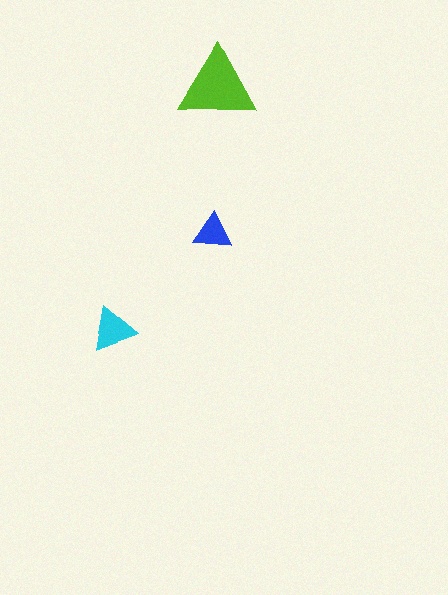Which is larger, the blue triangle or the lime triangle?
The lime one.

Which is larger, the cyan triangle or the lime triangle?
The lime one.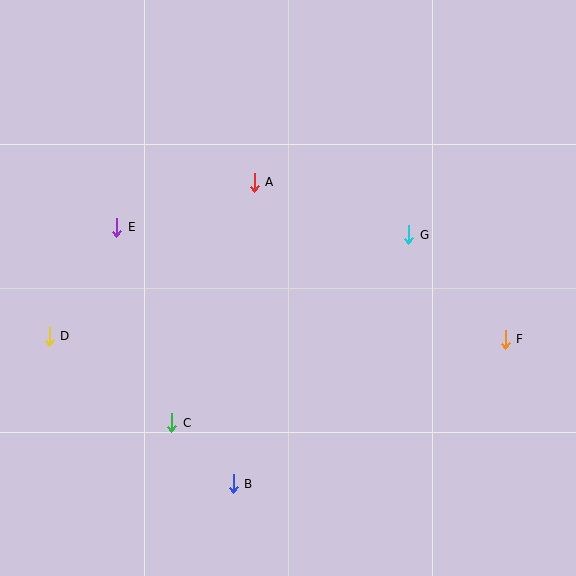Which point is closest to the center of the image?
Point A at (254, 182) is closest to the center.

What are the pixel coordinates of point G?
Point G is at (409, 235).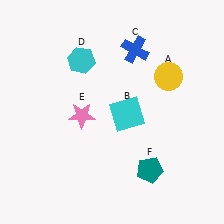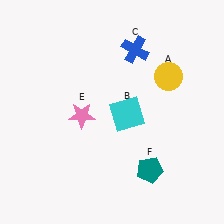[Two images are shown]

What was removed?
The cyan hexagon (D) was removed in Image 2.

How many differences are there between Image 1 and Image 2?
There is 1 difference between the two images.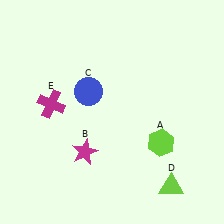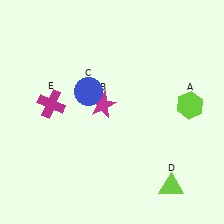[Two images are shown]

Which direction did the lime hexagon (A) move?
The lime hexagon (A) moved up.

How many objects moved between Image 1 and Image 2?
2 objects moved between the two images.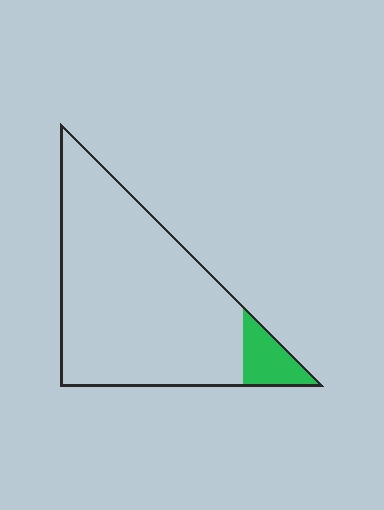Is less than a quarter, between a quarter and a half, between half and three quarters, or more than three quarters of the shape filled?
Less than a quarter.